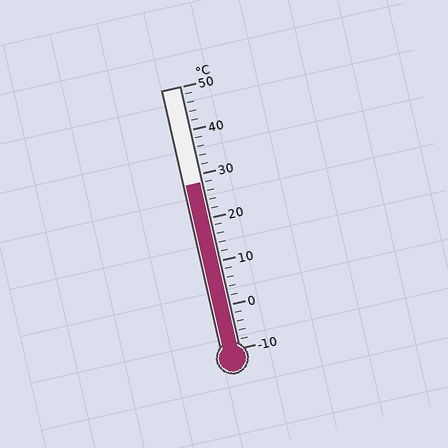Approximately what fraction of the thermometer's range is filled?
The thermometer is filled to approximately 65% of its range.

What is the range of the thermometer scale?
The thermometer scale ranges from -10°C to 50°C.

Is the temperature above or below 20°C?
The temperature is above 20°C.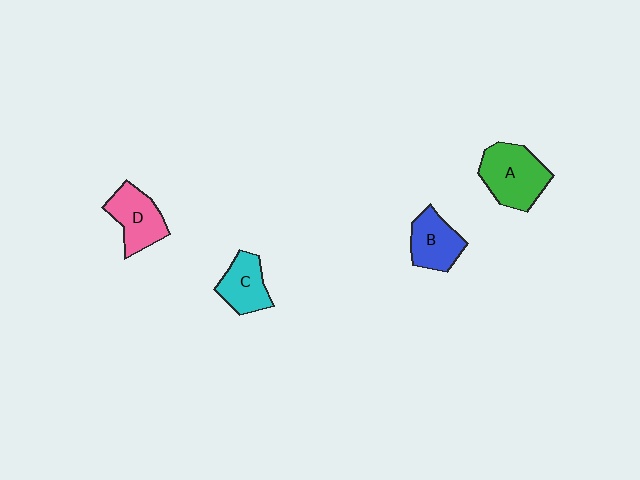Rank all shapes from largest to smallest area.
From largest to smallest: A (green), D (pink), B (blue), C (cyan).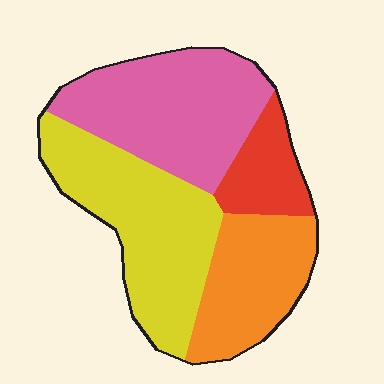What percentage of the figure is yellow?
Yellow covers about 35% of the figure.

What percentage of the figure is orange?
Orange takes up less than a quarter of the figure.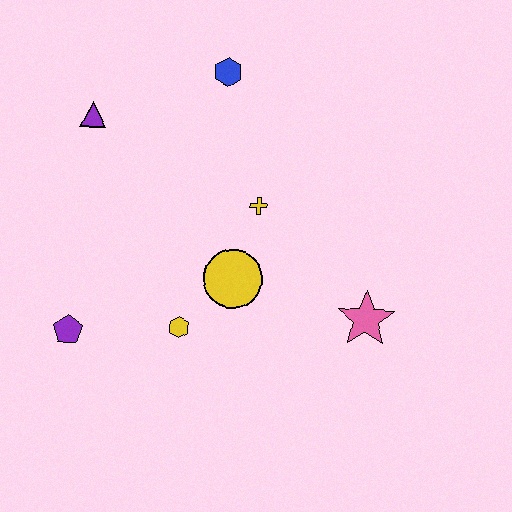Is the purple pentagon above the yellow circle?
No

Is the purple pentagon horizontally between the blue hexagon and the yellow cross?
No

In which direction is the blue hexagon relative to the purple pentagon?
The blue hexagon is above the purple pentagon.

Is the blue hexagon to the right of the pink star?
No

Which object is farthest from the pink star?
The purple triangle is farthest from the pink star.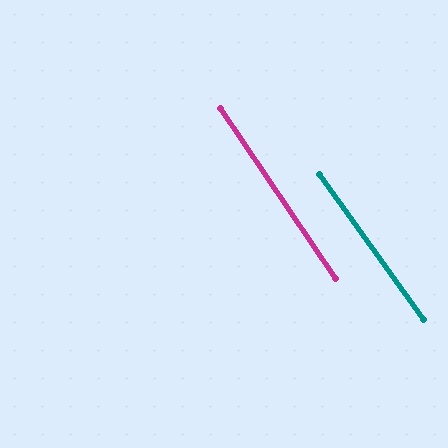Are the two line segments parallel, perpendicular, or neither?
Parallel — their directions differ by only 1.7°.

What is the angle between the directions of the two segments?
Approximately 2 degrees.